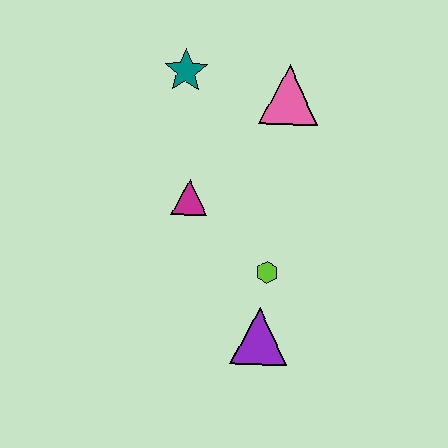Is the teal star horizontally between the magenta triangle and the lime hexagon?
No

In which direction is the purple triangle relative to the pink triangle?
The purple triangle is below the pink triangle.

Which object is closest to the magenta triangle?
The lime hexagon is closest to the magenta triangle.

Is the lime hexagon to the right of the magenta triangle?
Yes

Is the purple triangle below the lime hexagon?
Yes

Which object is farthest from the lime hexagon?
The teal star is farthest from the lime hexagon.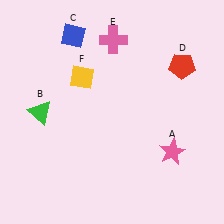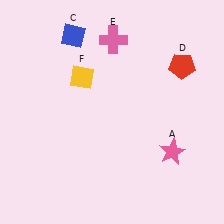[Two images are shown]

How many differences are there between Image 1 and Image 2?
There is 1 difference between the two images.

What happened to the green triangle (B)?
The green triangle (B) was removed in Image 2. It was in the bottom-left area of Image 1.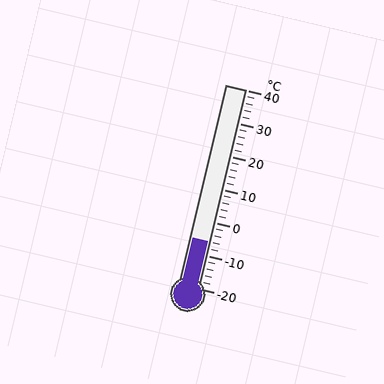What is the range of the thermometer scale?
The thermometer scale ranges from -20°C to 40°C.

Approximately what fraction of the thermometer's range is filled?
The thermometer is filled to approximately 25% of its range.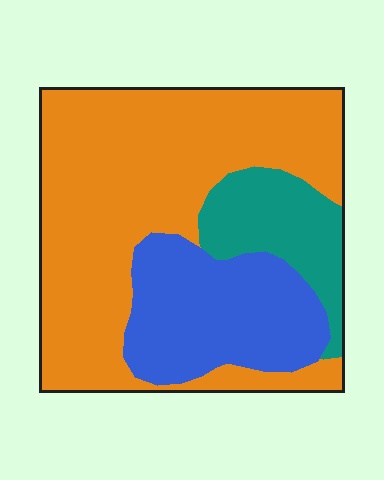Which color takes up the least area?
Teal, at roughly 15%.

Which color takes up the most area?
Orange, at roughly 60%.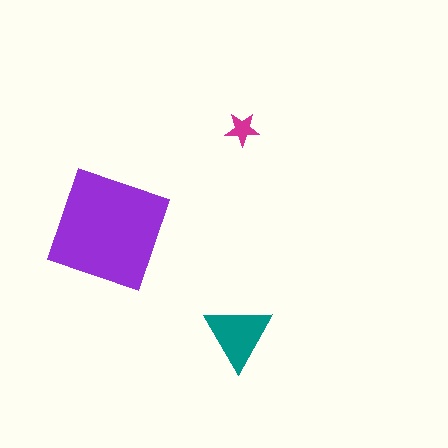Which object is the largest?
The purple square.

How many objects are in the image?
There are 3 objects in the image.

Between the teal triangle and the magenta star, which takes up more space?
The teal triangle.